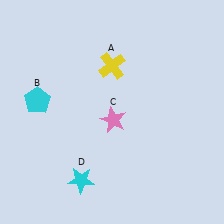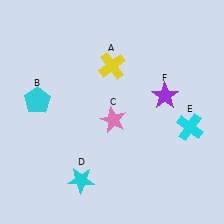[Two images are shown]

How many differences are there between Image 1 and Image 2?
There are 2 differences between the two images.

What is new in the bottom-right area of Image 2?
A cyan cross (E) was added in the bottom-right area of Image 2.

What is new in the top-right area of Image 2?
A purple star (F) was added in the top-right area of Image 2.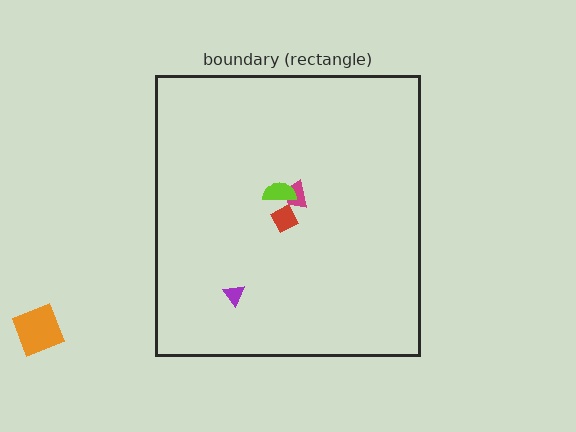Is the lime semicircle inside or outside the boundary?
Inside.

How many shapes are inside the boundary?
4 inside, 1 outside.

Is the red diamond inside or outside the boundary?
Inside.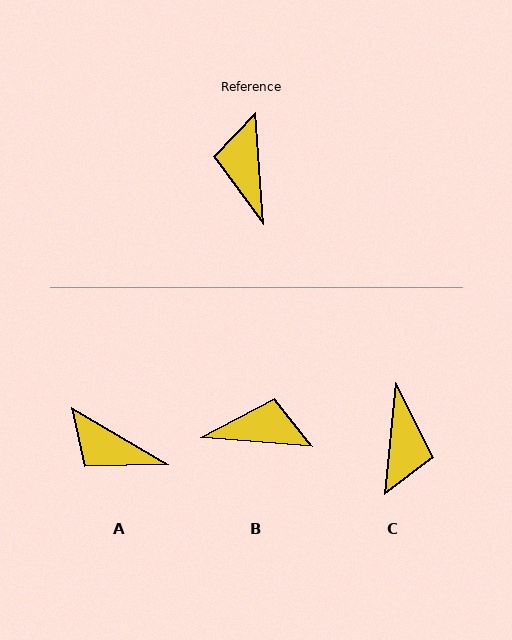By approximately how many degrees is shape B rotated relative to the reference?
Approximately 99 degrees clockwise.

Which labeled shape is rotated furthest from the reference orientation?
C, about 170 degrees away.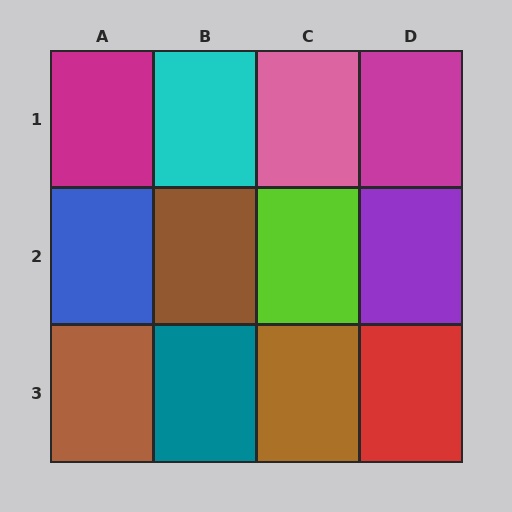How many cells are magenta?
2 cells are magenta.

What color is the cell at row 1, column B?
Cyan.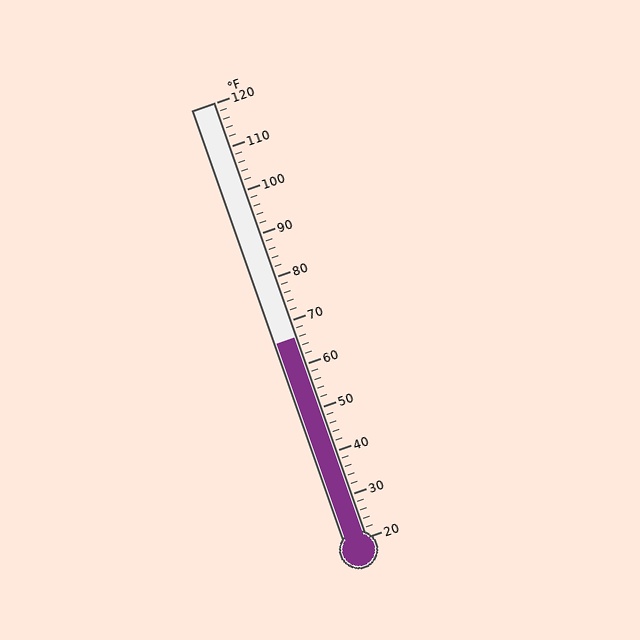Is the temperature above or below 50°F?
The temperature is above 50°F.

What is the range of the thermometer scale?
The thermometer scale ranges from 20°F to 120°F.